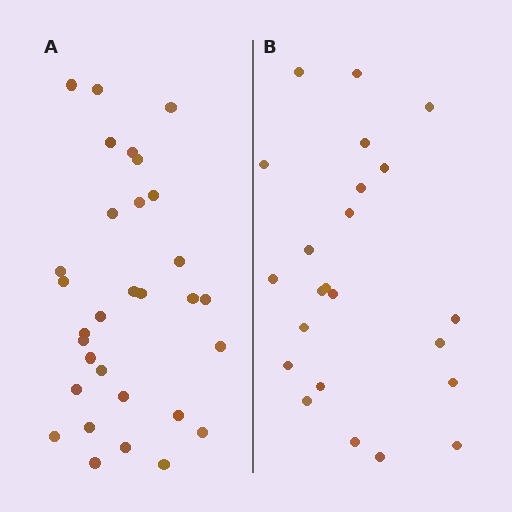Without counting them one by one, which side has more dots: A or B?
Region A (the left region) has more dots.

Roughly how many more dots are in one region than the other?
Region A has roughly 8 or so more dots than region B.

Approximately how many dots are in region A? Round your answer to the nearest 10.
About 30 dots. (The exact count is 31, which rounds to 30.)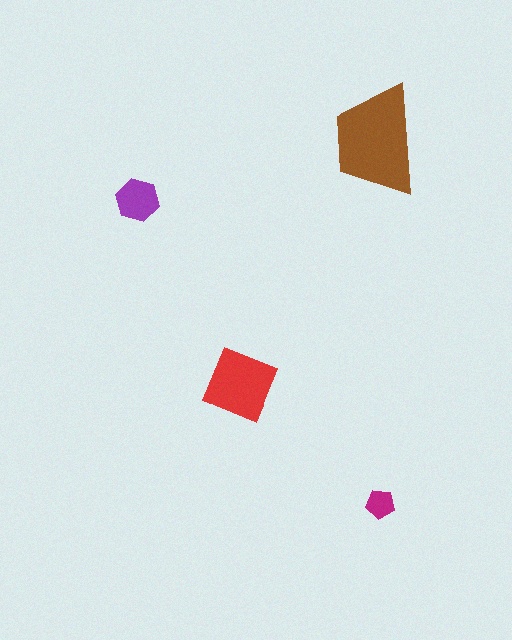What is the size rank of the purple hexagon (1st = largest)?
3rd.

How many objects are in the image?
There are 4 objects in the image.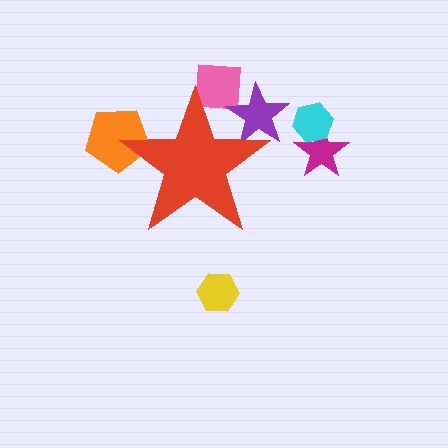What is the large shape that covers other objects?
A red star.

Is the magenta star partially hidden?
No, the magenta star is fully visible.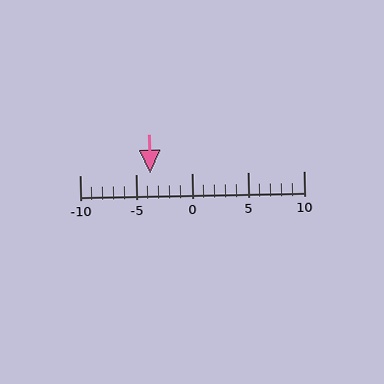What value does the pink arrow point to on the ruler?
The pink arrow points to approximately -4.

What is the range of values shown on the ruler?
The ruler shows values from -10 to 10.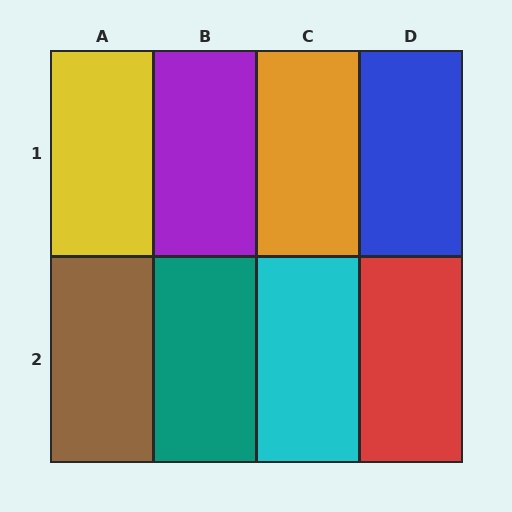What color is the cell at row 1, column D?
Blue.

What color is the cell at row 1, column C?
Orange.